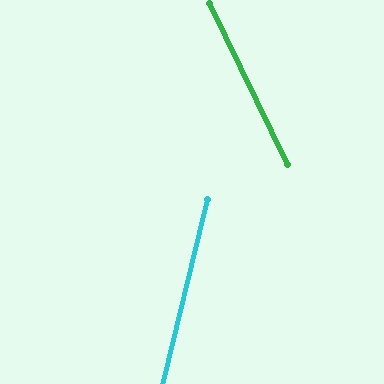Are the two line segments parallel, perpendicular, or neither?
Neither parallel nor perpendicular — they differ by about 39°.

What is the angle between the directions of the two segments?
Approximately 39 degrees.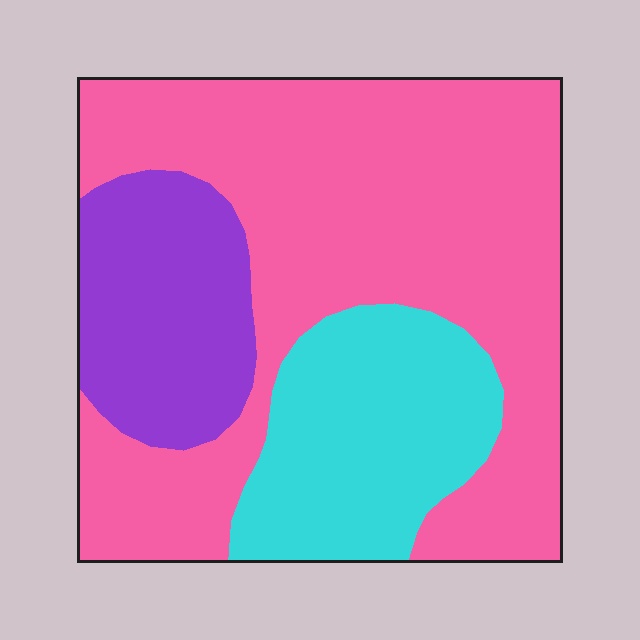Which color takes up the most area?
Pink, at roughly 60%.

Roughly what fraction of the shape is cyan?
Cyan covers around 20% of the shape.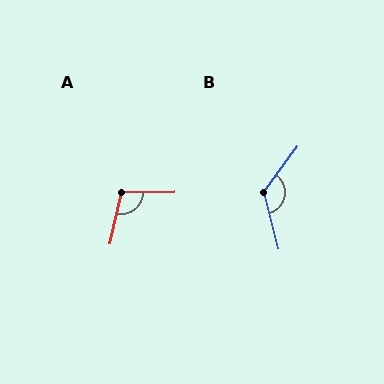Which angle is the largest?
B, at approximately 129 degrees.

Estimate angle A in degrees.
Approximately 103 degrees.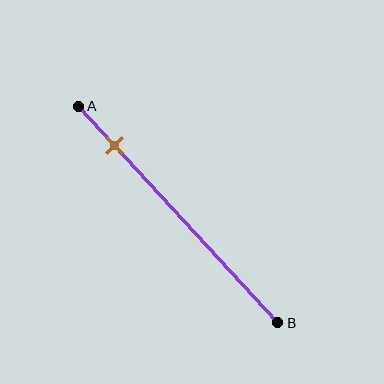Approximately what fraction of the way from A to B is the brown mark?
The brown mark is approximately 20% of the way from A to B.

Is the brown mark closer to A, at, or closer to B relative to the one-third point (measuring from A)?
The brown mark is closer to point A than the one-third point of segment AB.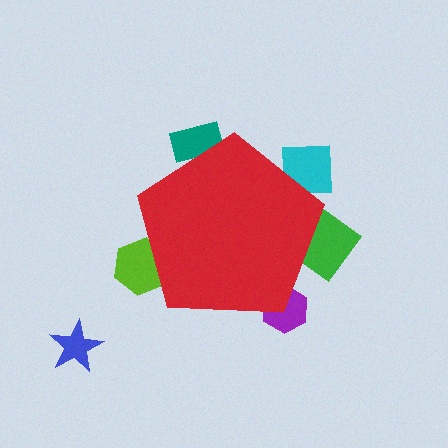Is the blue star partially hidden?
No, the blue star is fully visible.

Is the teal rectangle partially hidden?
Yes, the teal rectangle is partially hidden behind the red pentagon.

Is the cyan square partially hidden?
Yes, the cyan square is partially hidden behind the red pentagon.